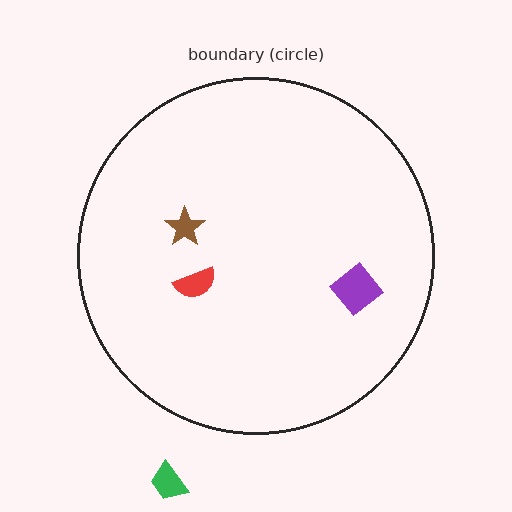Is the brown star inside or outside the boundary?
Inside.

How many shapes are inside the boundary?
3 inside, 1 outside.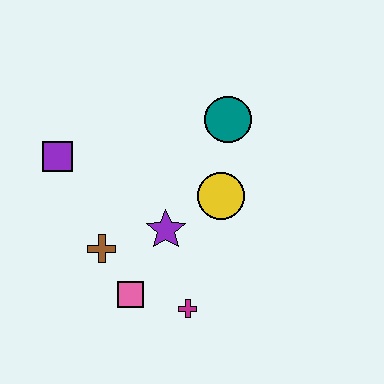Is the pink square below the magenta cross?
No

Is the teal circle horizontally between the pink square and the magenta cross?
No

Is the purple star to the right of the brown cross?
Yes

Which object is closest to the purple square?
The brown cross is closest to the purple square.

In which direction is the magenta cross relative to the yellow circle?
The magenta cross is below the yellow circle.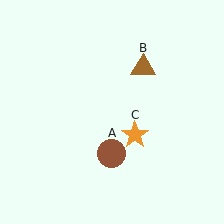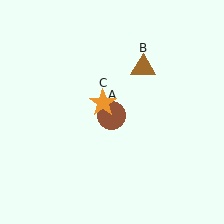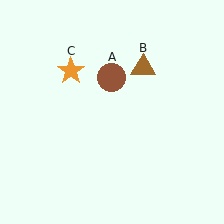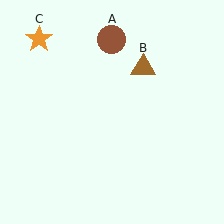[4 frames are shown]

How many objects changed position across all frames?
2 objects changed position: brown circle (object A), orange star (object C).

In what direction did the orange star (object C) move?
The orange star (object C) moved up and to the left.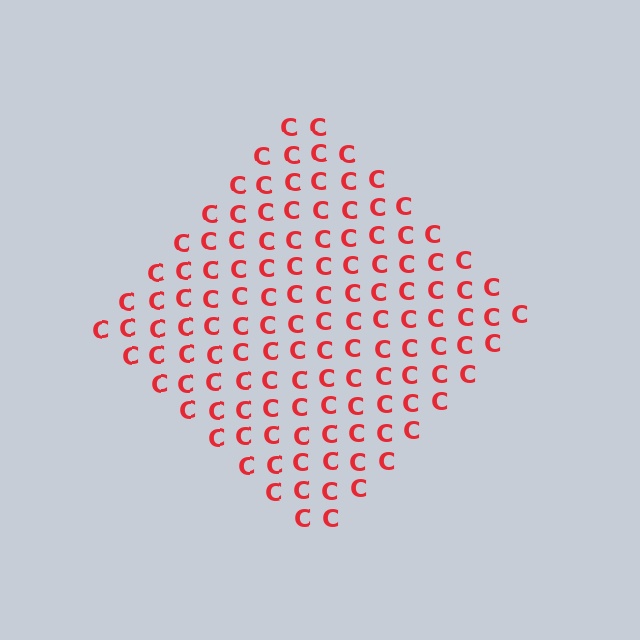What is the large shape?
The large shape is a diamond.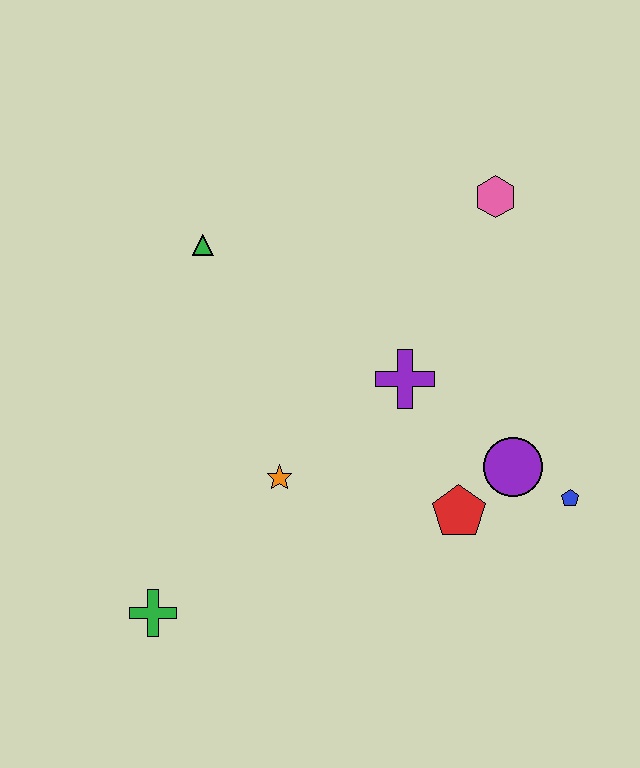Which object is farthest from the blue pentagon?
The green triangle is farthest from the blue pentagon.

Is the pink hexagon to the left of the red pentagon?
No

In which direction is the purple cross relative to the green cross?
The purple cross is to the right of the green cross.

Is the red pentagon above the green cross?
Yes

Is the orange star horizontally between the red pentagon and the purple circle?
No